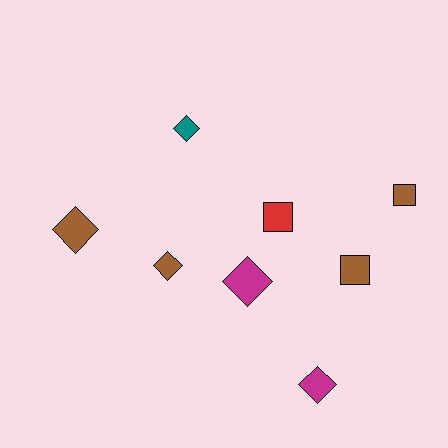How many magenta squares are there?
There are no magenta squares.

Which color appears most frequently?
Brown, with 4 objects.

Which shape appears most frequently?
Diamond, with 5 objects.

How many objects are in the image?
There are 8 objects.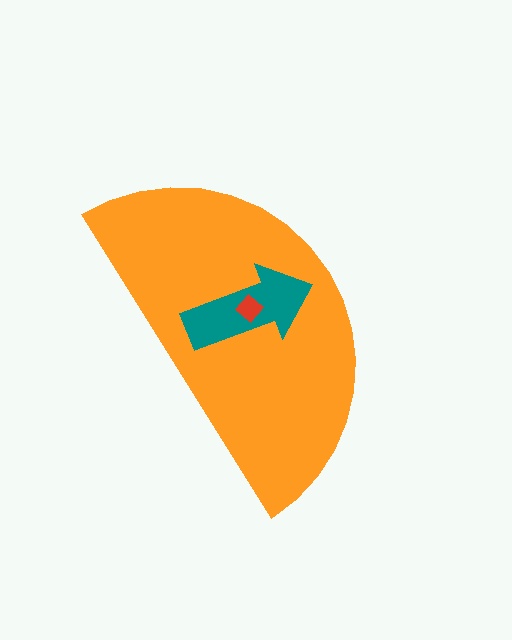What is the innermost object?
The red diamond.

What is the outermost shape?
The orange semicircle.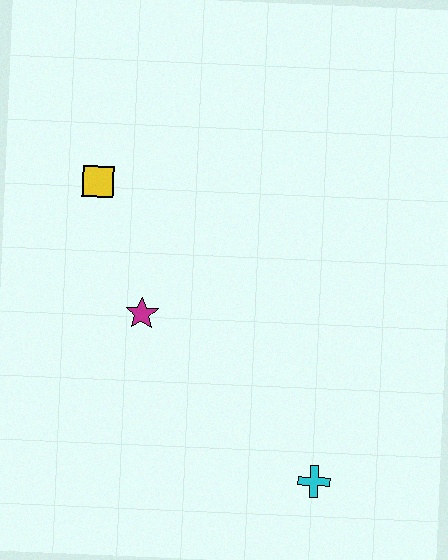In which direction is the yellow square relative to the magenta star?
The yellow square is above the magenta star.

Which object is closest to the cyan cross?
The magenta star is closest to the cyan cross.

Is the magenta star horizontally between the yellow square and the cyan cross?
Yes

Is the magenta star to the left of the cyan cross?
Yes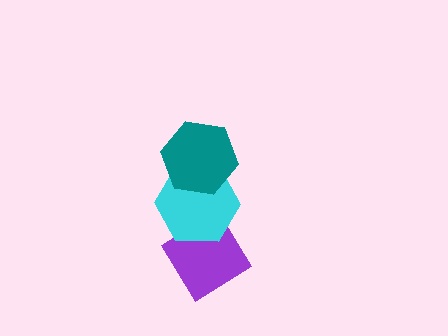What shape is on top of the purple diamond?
The cyan hexagon is on top of the purple diamond.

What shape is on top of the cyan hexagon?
The teal hexagon is on top of the cyan hexagon.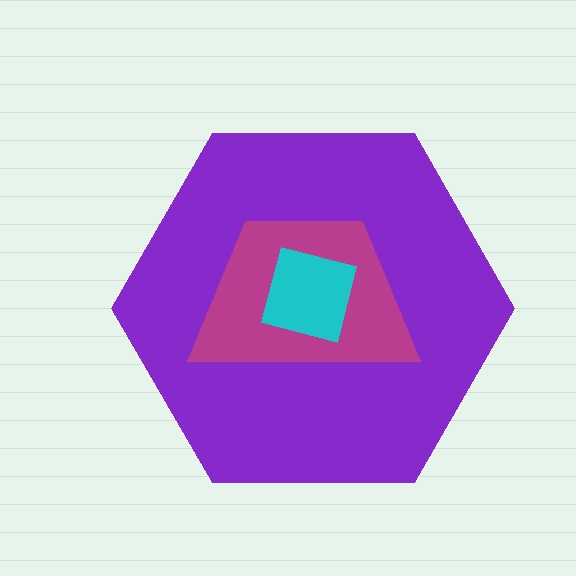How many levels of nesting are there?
3.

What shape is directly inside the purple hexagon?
The magenta trapezoid.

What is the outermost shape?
The purple hexagon.